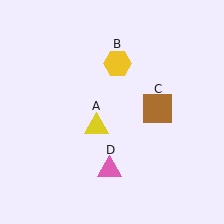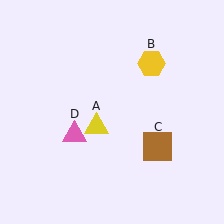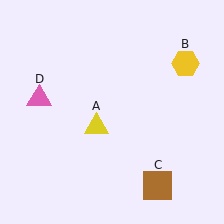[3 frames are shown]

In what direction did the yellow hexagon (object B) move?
The yellow hexagon (object B) moved right.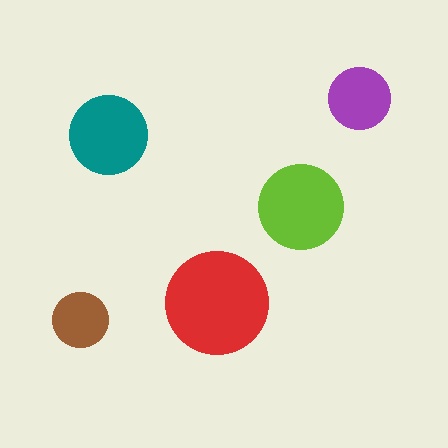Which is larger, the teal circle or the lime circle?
The lime one.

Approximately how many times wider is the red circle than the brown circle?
About 2 times wider.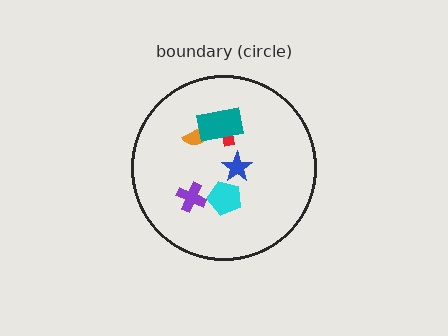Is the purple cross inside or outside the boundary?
Inside.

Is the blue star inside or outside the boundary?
Inside.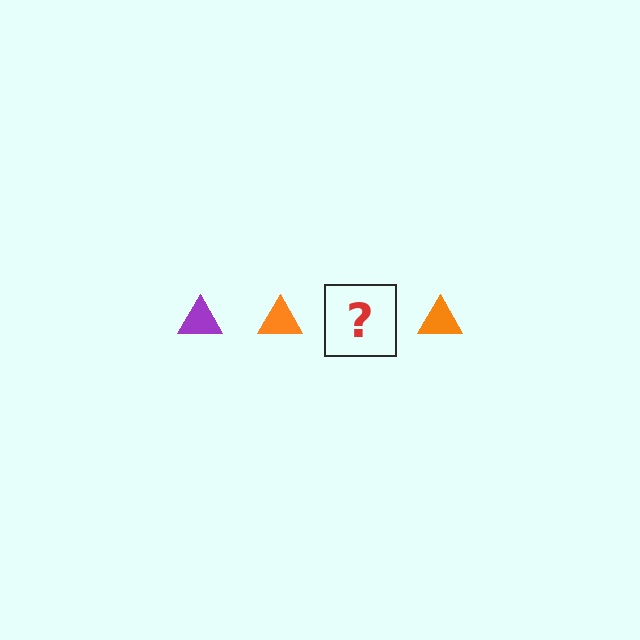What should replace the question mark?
The question mark should be replaced with a purple triangle.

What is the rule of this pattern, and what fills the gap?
The rule is that the pattern cycles through purple, orange triangles. The gap should be filled with a purple triangle.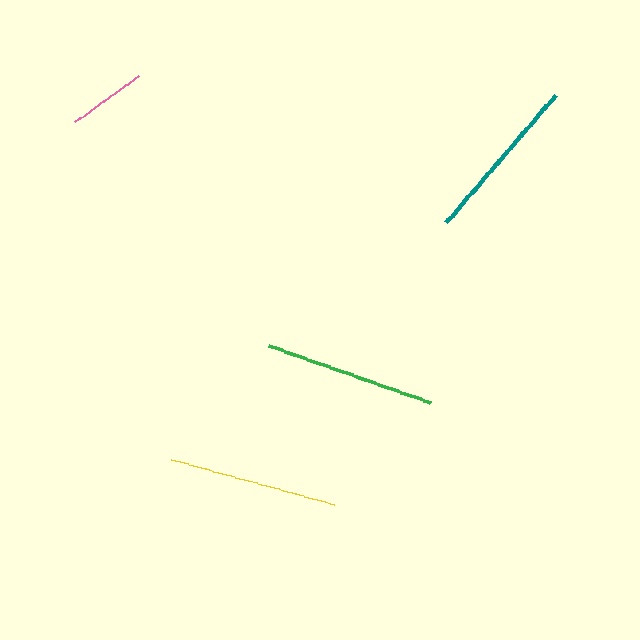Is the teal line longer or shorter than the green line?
The green line is longer than the teal line.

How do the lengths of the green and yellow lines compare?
The green and yellow lines are approximately the same length.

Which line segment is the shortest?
The pink line is the shortest at approximately 80 pixels.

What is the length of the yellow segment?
The yellow segment is approximately 169 pixels long.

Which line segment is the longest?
The green line is the longest at approximately 172 pixels.